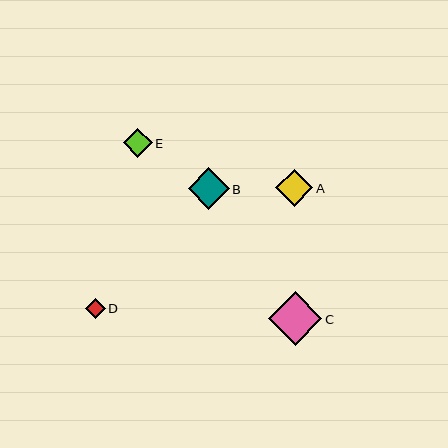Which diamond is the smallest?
Diamond D is the smallest with a size of approximately 20 pixels.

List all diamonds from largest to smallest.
From largest to smallest: C, B, A, E, D.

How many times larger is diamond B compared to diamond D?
Diamond B is approximately 2.0 times the size of diamond D.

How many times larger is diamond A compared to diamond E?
Diamond A is approximately 1.3 times the size of diamond E.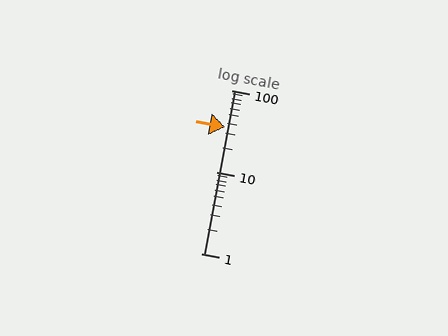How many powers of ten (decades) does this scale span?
The scale spans 2 decades, from 1 to 100.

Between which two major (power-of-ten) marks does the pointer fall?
The pointer is between 10 and 100.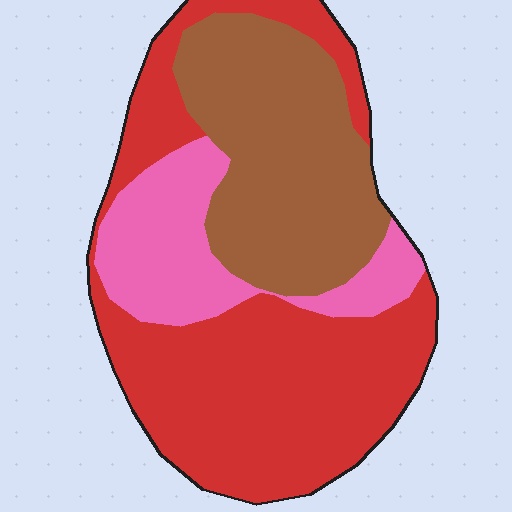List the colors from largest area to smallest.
From largest to smallest: red, brown, pink.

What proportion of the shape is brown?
Brown takes up between a quarter and a half of the shape.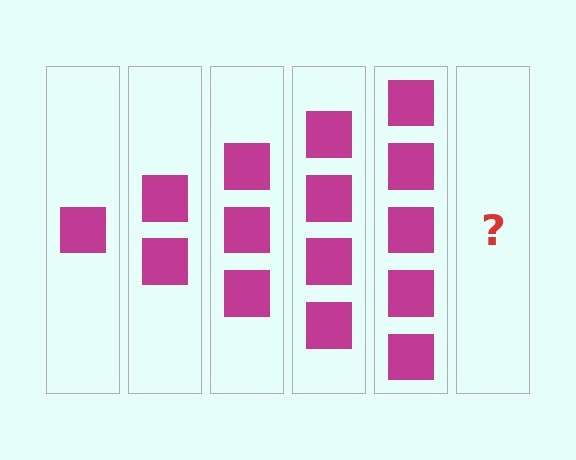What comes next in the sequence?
The next element should be 6 squares.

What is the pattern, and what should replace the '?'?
The pattern is that each step adds one more square. The '?' should be 6 squares.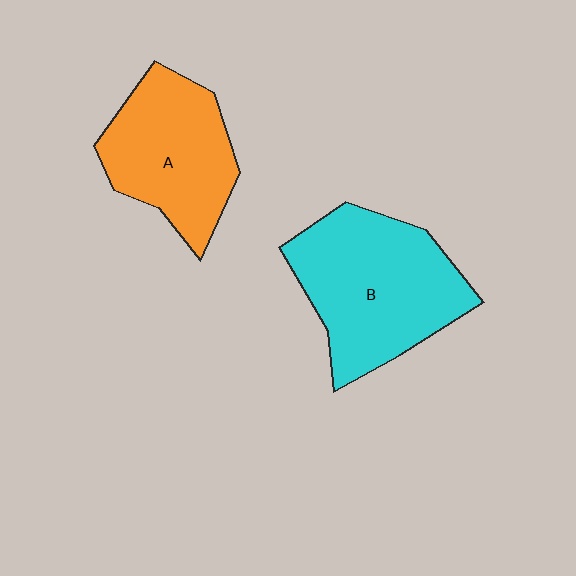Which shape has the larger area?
Shape B (cyan).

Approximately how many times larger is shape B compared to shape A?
Approximately 1.3 times.